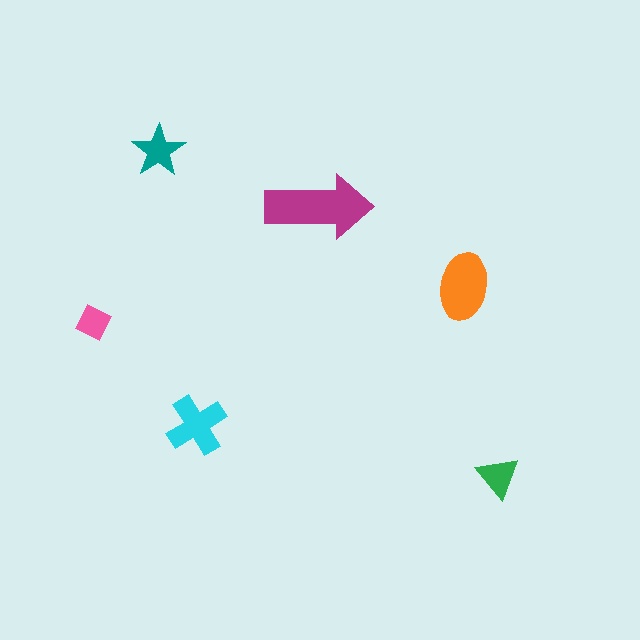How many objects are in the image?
There are 6 objects in the image.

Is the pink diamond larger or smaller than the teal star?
Smaller.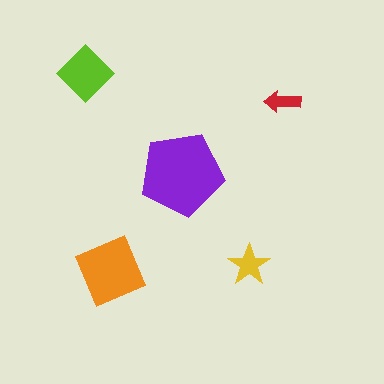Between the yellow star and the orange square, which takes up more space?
The orange square.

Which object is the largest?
The purple pentagon.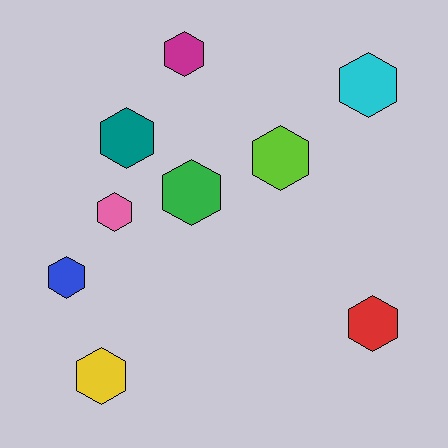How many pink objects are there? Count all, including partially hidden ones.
There is 1 pink object.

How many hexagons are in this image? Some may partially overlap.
There are 9 hexagons.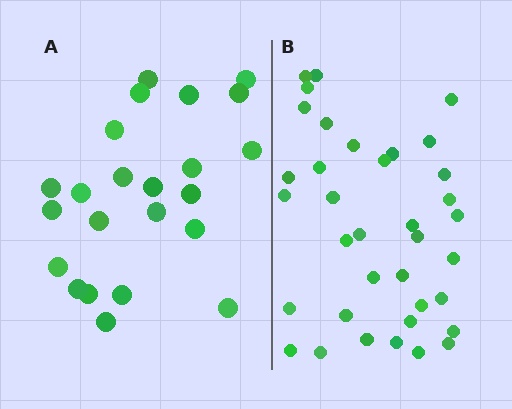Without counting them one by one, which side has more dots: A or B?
Region B (the right region) has more dots.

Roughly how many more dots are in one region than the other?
Region B has approximately 15 more dots than region A.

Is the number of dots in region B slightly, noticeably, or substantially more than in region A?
Region B has substantially more. The ratio is roughly 1.6 to 1.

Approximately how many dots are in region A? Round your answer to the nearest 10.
About 20 dots. (The exact count is 23, which rounds to 20.)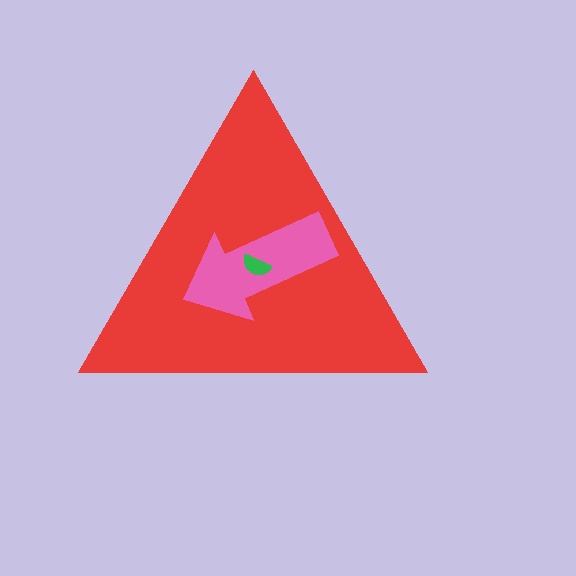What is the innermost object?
The green semicircle.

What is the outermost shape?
The red triangle.